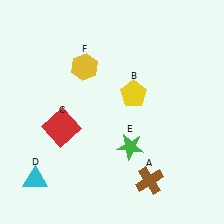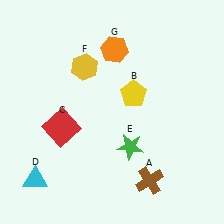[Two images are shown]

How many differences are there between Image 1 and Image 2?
There is 1 difference between the two images.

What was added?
An orange hexagon (G) was added in Image 2.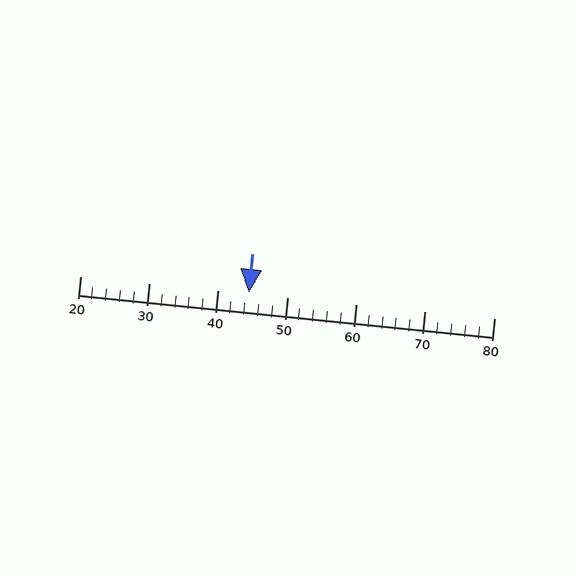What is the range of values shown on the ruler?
The ruler shows values from 20 to 80.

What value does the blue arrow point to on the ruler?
The blue arrow points to approximately 44.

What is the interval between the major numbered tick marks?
The major tick marks are spaced 10 units apart.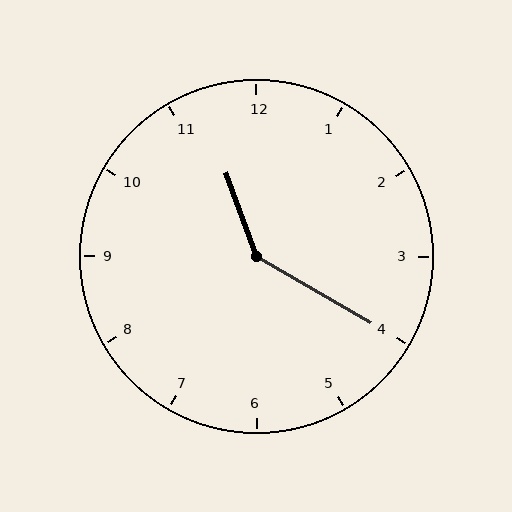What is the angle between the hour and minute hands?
Approximately 140 degrees.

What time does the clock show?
11:20.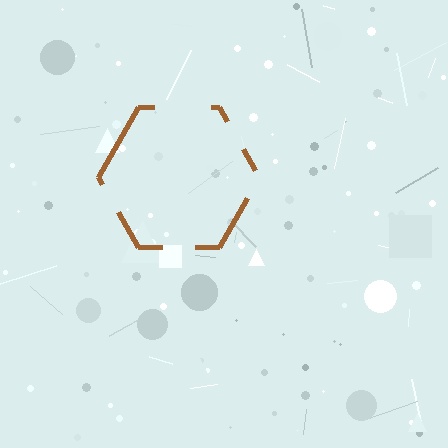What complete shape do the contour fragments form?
The contour fragments form a hexagon.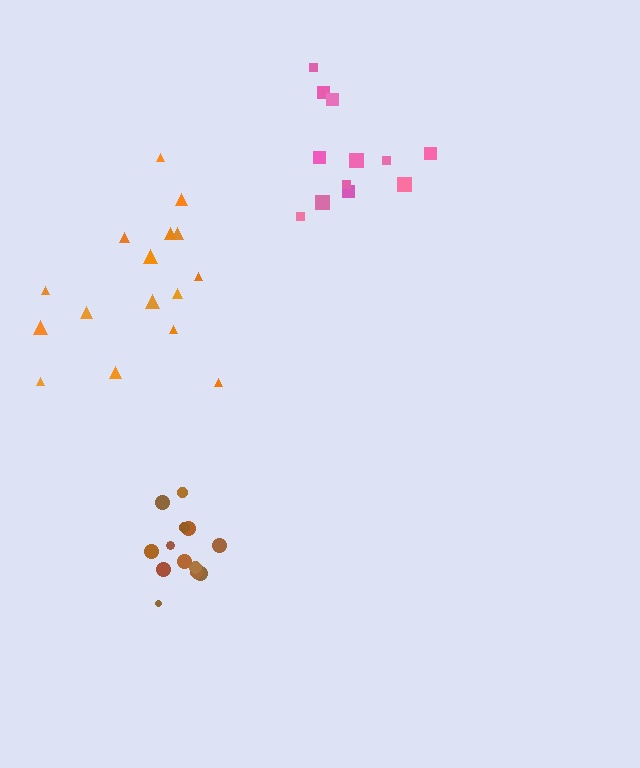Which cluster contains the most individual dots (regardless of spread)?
Orange (16).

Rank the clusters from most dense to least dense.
brown, pink, orange.